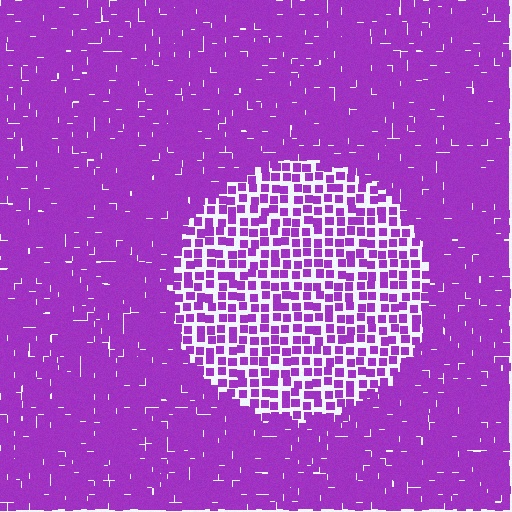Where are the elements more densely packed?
The elements are more densely packed outside the circle boundary.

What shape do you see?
I see a circle.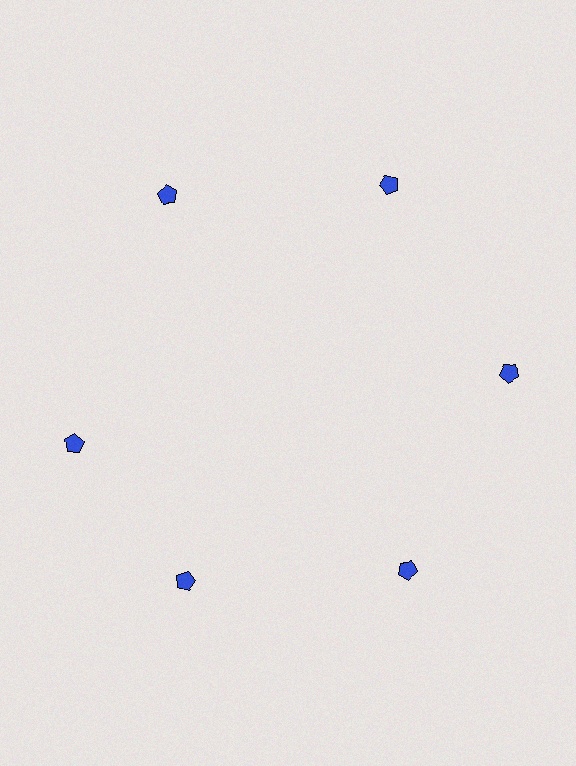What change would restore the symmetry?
The symmetry would be restored by rotating it back into even spacing with its neighbors so that all 6 pentagons sit at equal angles and equal distance from the center.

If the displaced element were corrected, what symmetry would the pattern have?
It would have 6-fold rotational symmetry — the pattern would map onto itself every 60 degrees.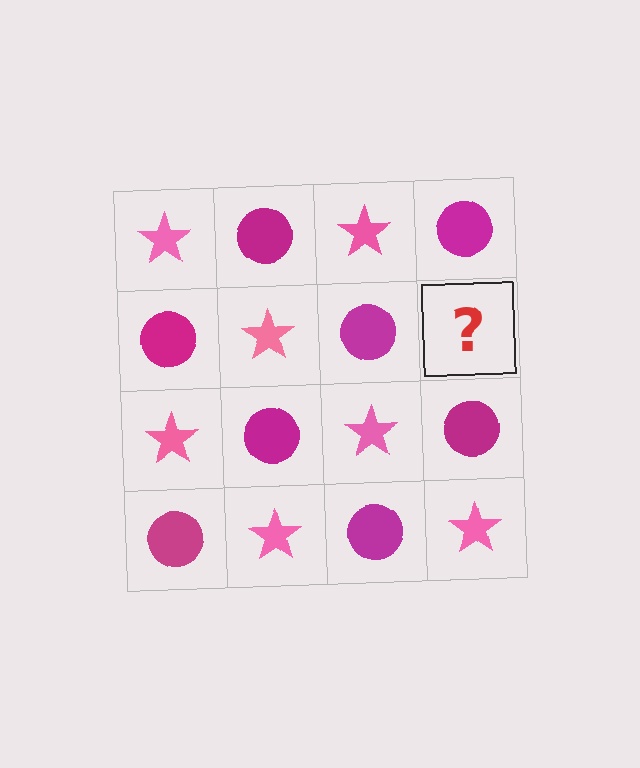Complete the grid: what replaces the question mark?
The question mark should be replaced with a pink star.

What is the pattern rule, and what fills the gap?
The rule is that it alternates pink star and magenta circle in a checkerboard pattern. The gap should be filled with a pink star.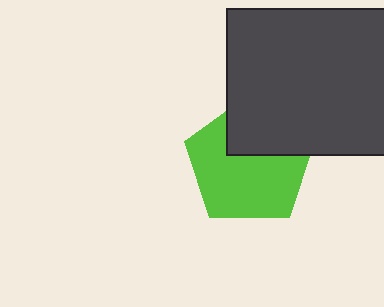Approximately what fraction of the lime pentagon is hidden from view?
Roughly 33% of the lime pentagon is hidden behind the dark gray rectangle.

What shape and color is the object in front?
The object in front is a dark gray rectangle.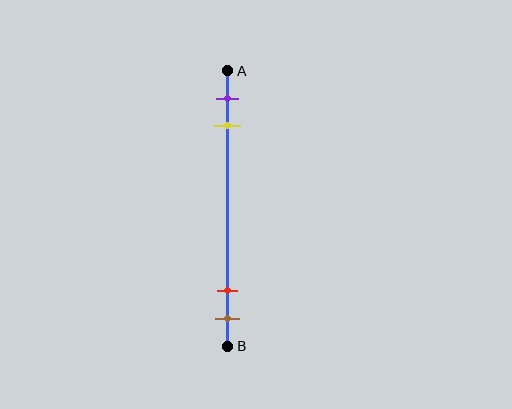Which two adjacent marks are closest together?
The red and brown marks are the closest adjacent pair.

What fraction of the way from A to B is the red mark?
The red mark is approximately 80% (0.8) of the way from A to B.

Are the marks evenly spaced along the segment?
No, the marks are not evenly spaced.